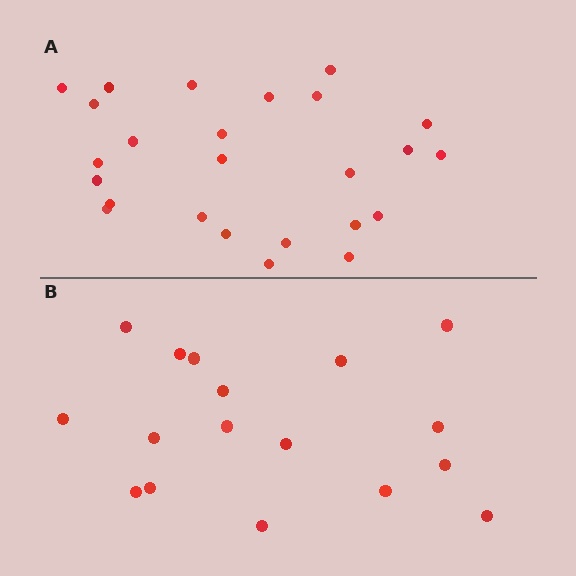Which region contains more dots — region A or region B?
Region A (the top region) has more dots.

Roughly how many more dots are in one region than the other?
Region A has roughly 8 or so more dots than region B.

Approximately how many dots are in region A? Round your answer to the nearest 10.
About 20 dots. (The exact count is 25, which rounds to 20.)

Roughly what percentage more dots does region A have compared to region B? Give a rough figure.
About 45% more.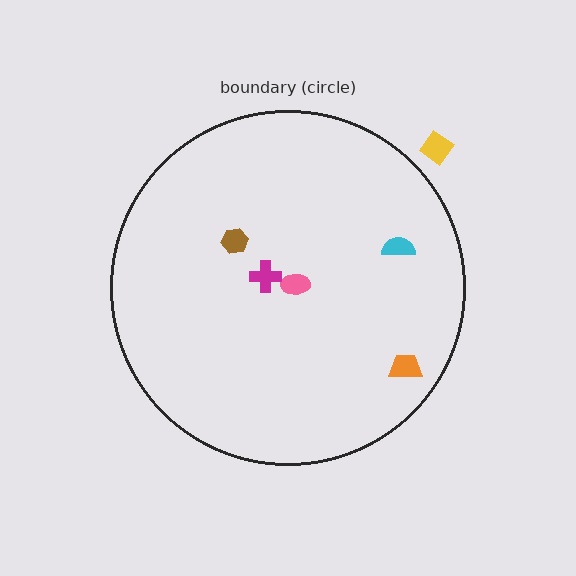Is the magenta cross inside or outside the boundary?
Inside.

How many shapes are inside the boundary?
5 inside, 1 outside.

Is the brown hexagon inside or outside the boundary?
Inside.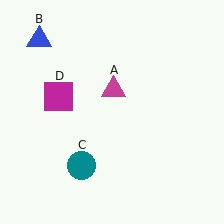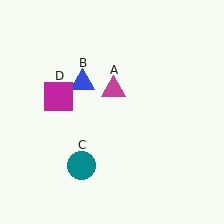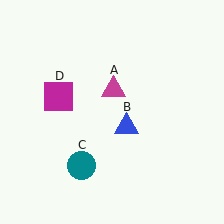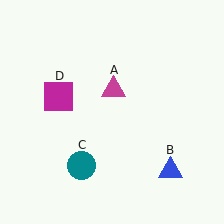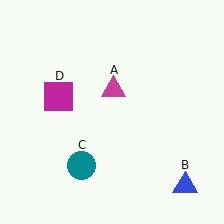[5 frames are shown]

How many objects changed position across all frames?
1 object changed position: blue triangle (object B).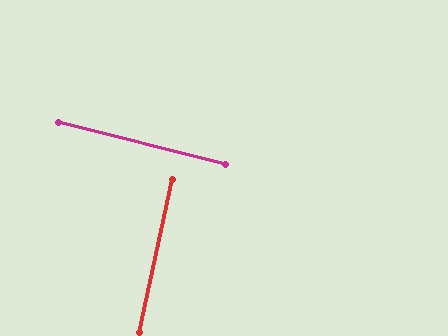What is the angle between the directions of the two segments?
Approximately 88 degrees.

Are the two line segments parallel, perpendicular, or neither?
Perpendicular — they meet at approximately 88°.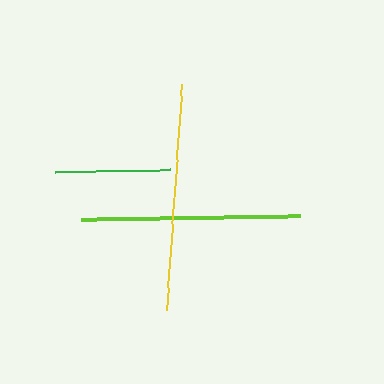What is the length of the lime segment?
The lime segment is approximately 219 pixels long.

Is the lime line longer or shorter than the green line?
The lime line is longer than the green line.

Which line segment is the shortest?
The green line is the shortest at approximately 115 pixels.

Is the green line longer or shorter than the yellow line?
The yellow line is longer than the green line.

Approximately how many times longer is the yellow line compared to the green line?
The yellow line is approximately 2.0 times the length of the green line.